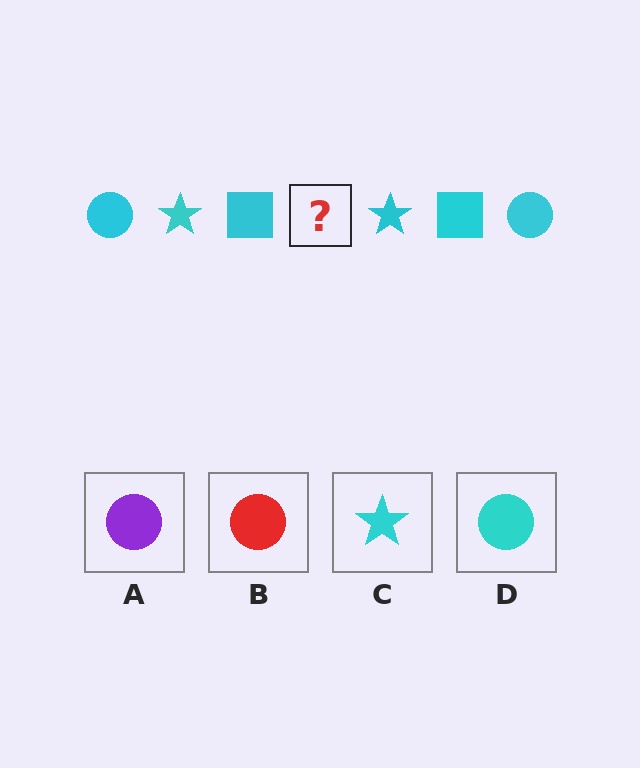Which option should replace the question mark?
Option D.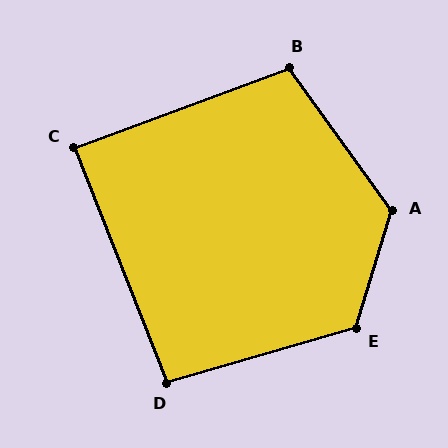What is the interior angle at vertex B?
Approximately 106 degrees (obtuse).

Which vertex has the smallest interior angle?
C, at approximately 89 degrees.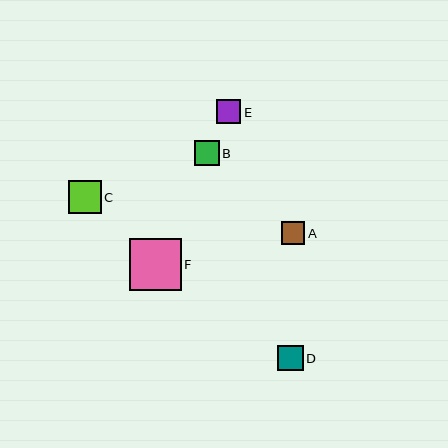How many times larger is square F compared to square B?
Square F is approximately 2.0 times the size of square B.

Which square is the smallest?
Square A is the smallest with a size of approximately 23 pixels.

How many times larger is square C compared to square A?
Square C is approximately 1.4 times the size of square A.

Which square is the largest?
Square F is the largest with a size of approximately 51 pixels.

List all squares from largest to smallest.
From largest to smallest: F, C, D, B, E, A.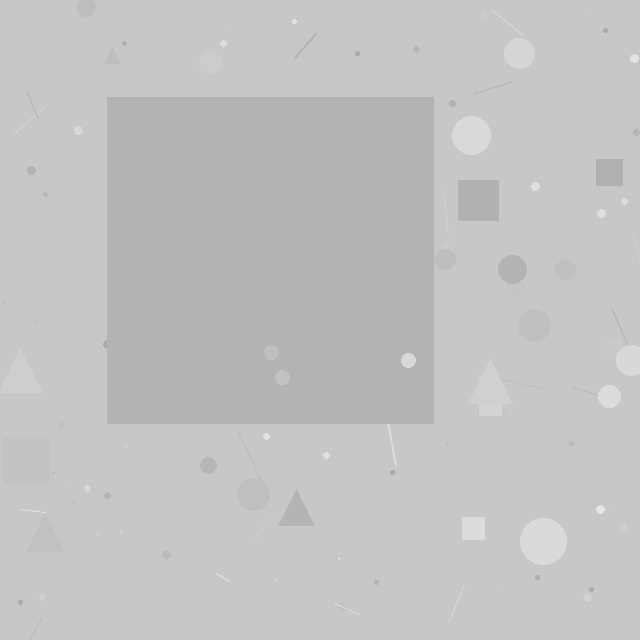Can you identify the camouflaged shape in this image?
The camouflaged shape is a square.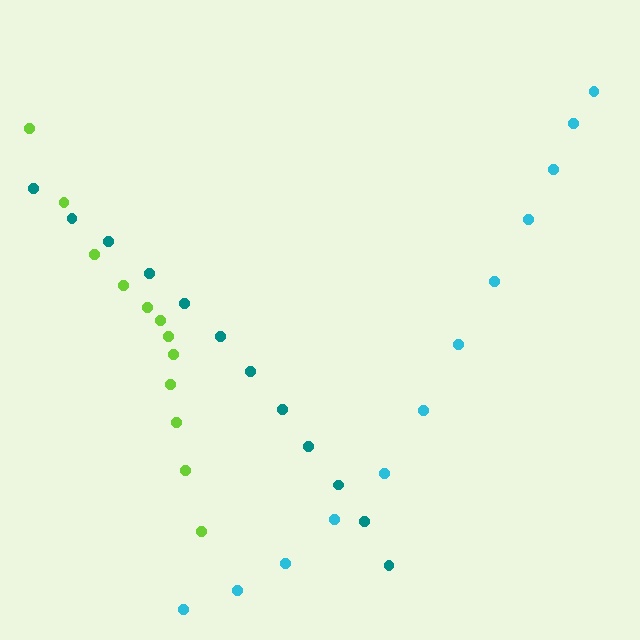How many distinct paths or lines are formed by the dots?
There are 3 distinct paths.